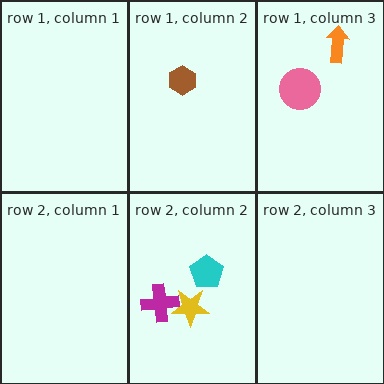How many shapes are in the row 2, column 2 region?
3.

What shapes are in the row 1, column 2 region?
The brown hexagon.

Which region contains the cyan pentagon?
The row 2, column 2 region.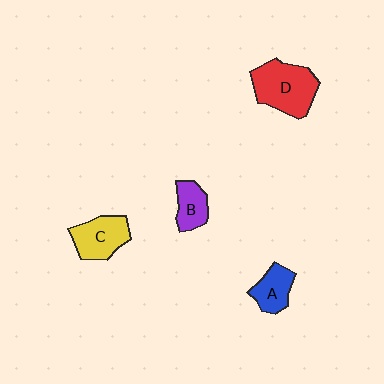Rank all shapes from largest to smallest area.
From largest to smallest: D (red), C (yellow), A (blue), B (purple).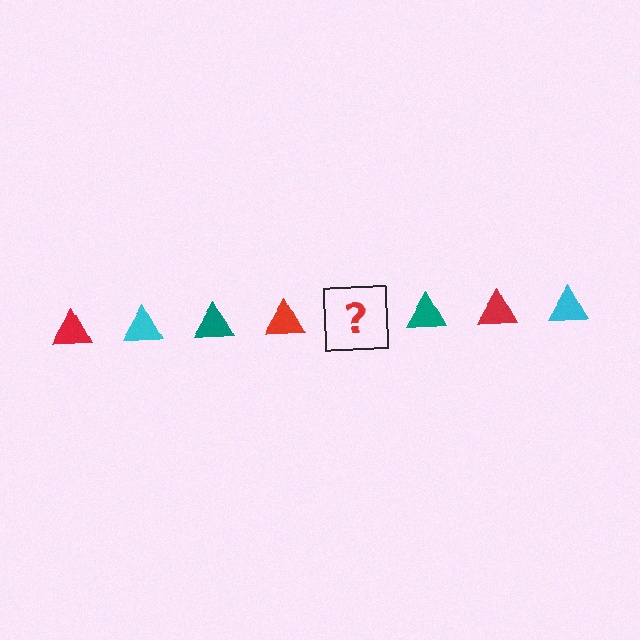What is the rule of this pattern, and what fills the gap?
The rule is that the pattern cycles through red, cyan, teal triangles. The gap should be filled with a cyan triangle.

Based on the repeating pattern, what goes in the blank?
The blank should be a cyan triangle.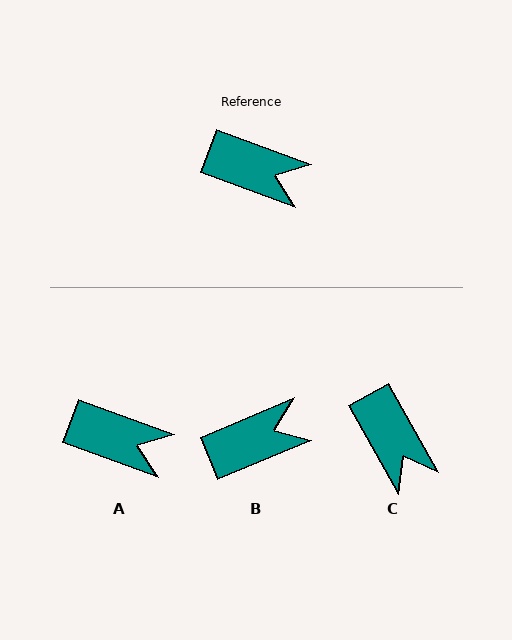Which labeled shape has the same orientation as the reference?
A.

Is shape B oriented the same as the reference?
No, it is off by about 43 degrees.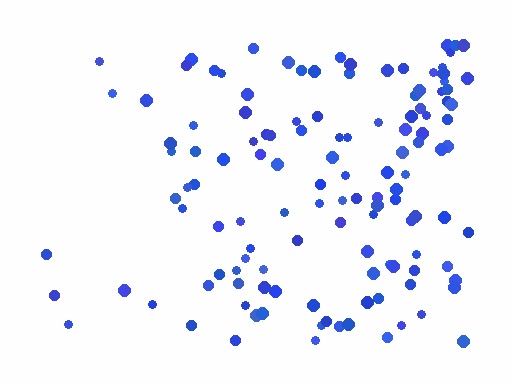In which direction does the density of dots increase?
From left to right, with the right side densest.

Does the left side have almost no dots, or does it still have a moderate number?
Still a moderate number, just noticeably fewer than the right.